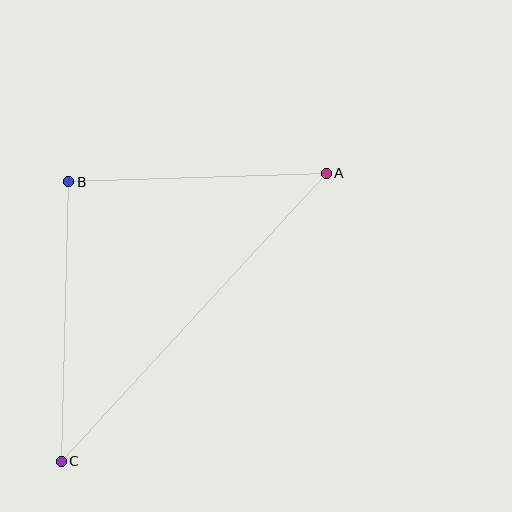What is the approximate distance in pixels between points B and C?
The distance between B and C is approximately 280 pixels.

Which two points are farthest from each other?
Points A and C are farthest from each other.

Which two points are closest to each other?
Points A and B are closest to each other.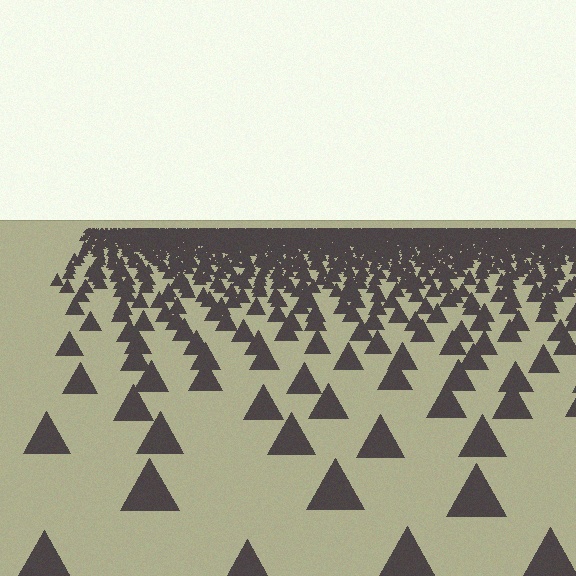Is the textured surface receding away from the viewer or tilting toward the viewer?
The surface is receding away from the viewer. Texture elements get smaller and denser toward the top.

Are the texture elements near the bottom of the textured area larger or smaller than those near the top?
Larger. Near the bottom, elements are closer to the viewer and appear at a bigger on-screen size.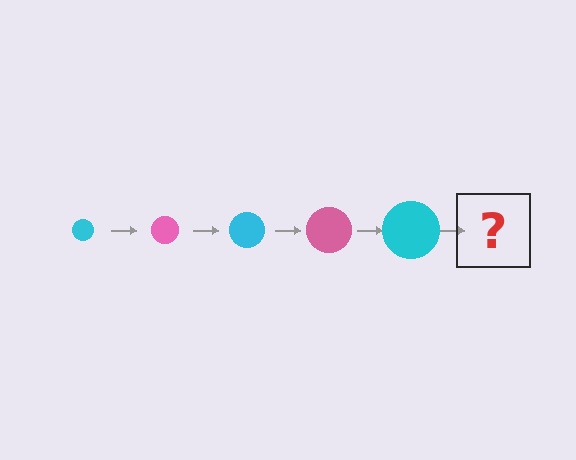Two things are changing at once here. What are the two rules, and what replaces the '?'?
The two rules are that the circle grows larger each step and the color cycles through cyan and pink. The '?' should be a pink circle, larger than the previous one.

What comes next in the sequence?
The next element should be a pink circle, larger than the previous one.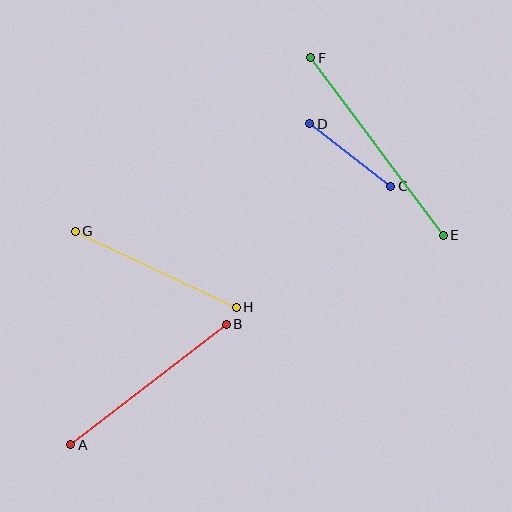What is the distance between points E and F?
The distance is approximately 221 pixels.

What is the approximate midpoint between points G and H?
The midpoint is at approximately (156, 269) pixels.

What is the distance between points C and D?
The distance is approximately 102 pixels.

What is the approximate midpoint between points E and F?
The midpoint is at approximately (377, 147) pixels.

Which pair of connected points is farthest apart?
Points E and F are farthest apart.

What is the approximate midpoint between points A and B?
The midpoint is at approximately (148, 384) pixels.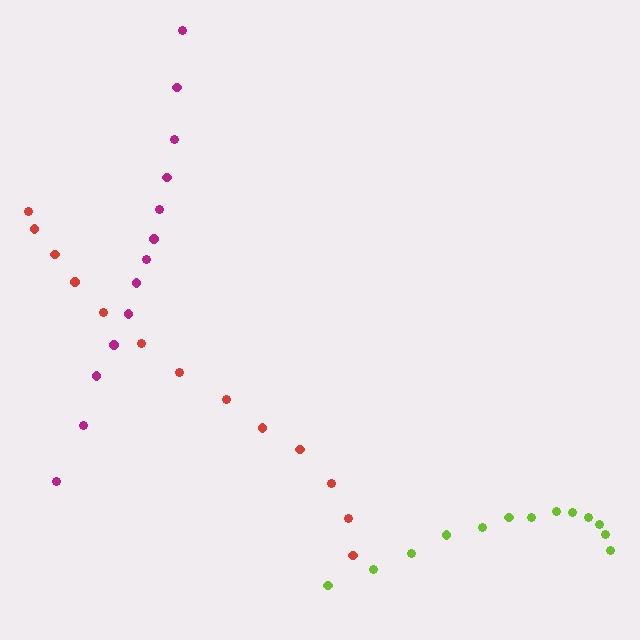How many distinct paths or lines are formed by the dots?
There are 3 distinct paths.